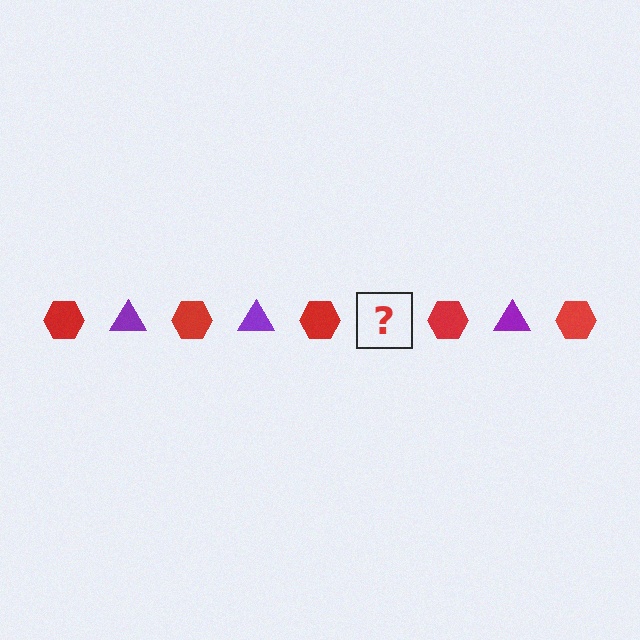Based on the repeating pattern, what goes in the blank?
The blank should be a purple triangle.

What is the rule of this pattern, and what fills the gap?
The rule is that the pattern alternates between red hexagon and purple triangle. The gap should be filled with a purple triangle.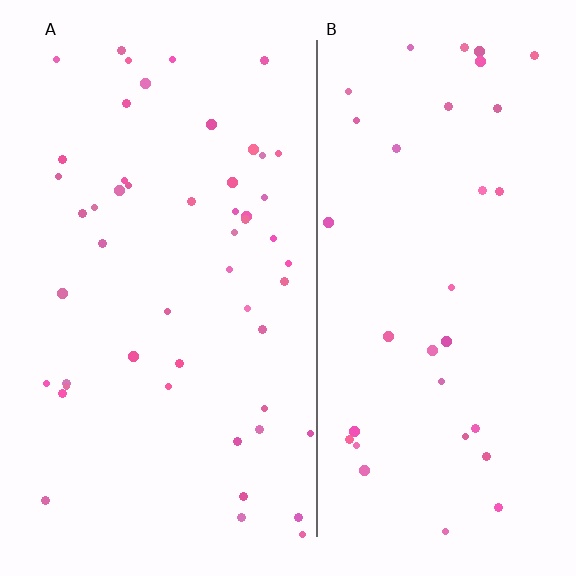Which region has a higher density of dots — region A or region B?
A (the left).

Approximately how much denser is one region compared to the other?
Approximately 1.5× — region A over region B.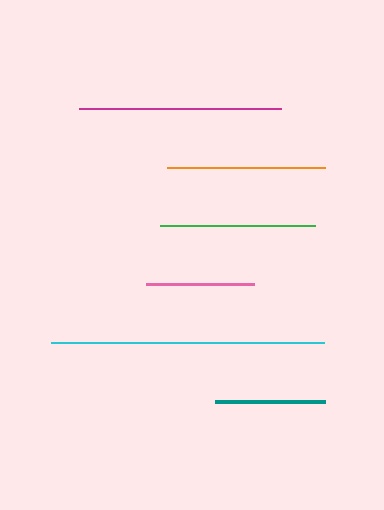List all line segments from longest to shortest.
From longest to shortest: cyan, magenta, orange, green, teal, pink.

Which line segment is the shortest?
The pink line is the shortest at approximately 108 pixels.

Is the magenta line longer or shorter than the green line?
The magenta line is longer than the green line.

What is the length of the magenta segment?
The magenta segment is approximately 202 pixels long.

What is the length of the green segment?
The green segment is approximately 156 pixels long.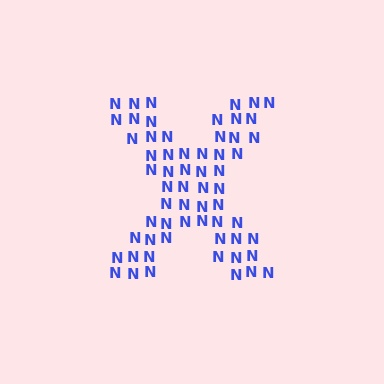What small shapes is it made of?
It is made of small letter N's.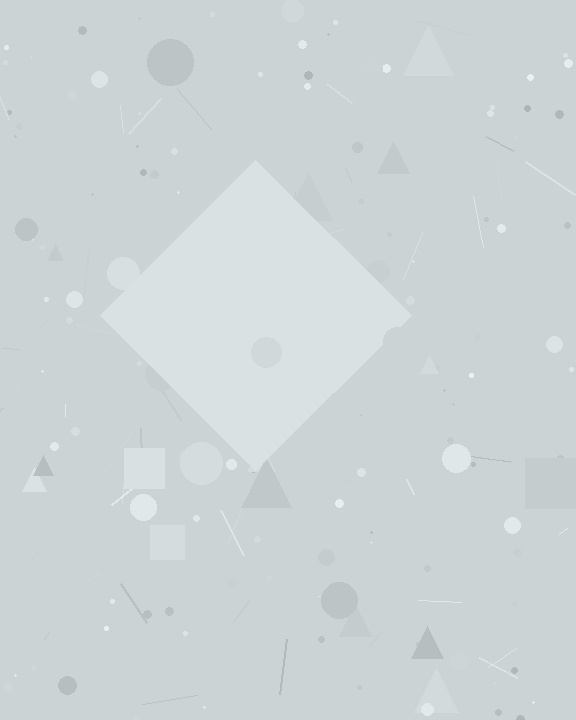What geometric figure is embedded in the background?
A diamond is embedded in the background.